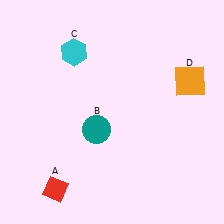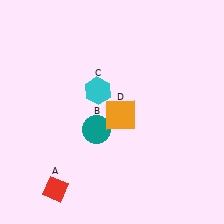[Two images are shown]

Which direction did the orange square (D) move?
The orange square (D) moved left.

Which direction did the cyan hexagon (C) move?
The cyan hexagon (C) moved down.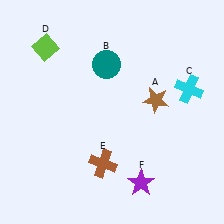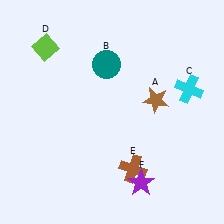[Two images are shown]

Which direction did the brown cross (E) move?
The brown cross (E) moved right.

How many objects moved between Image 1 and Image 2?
1 object moved between the two images.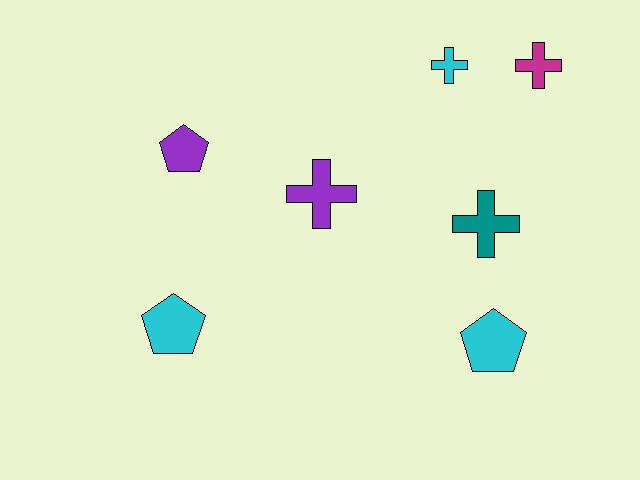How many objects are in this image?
There are 7 objects.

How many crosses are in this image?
There are 4 crosses.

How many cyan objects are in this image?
There are 3 cyan objects.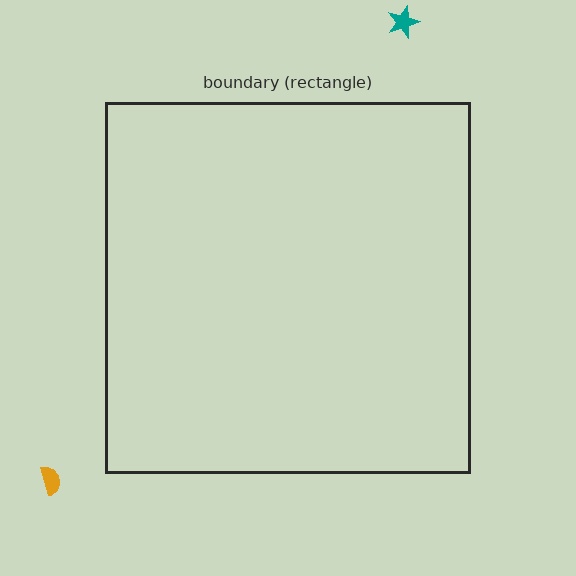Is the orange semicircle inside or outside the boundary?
Outside.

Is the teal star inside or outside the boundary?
Outside.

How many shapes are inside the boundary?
0 inside, 2 outside.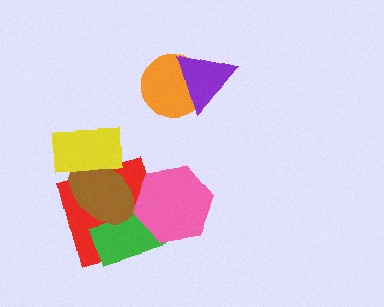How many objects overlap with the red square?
4 objects overlap with the red square.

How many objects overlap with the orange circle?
1 object overlaps with the orange circle.